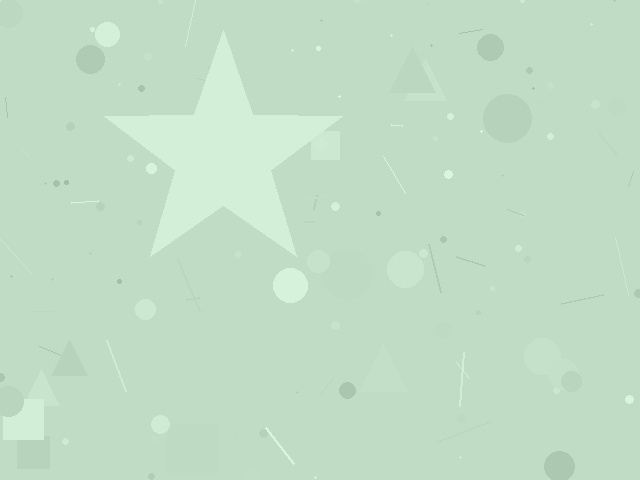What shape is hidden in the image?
A star is hidden in the image.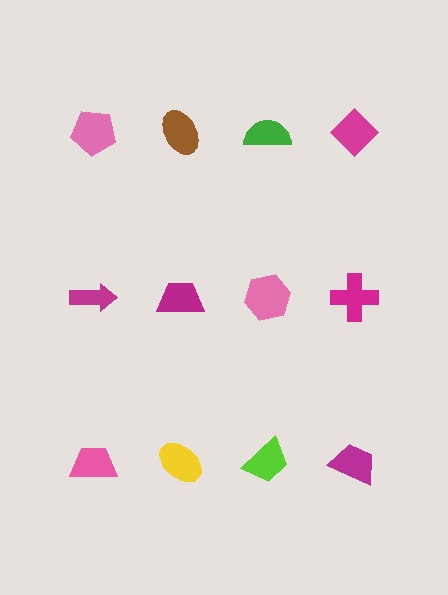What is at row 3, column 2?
A yellow ellipse.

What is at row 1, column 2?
A brown ellipse.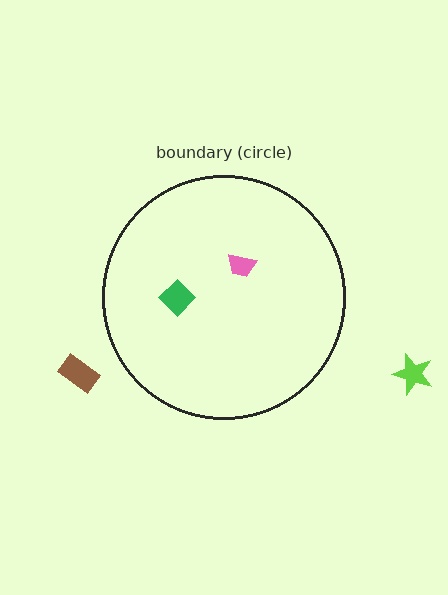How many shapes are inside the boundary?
2 inside, 2 outside.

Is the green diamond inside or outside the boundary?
Inside.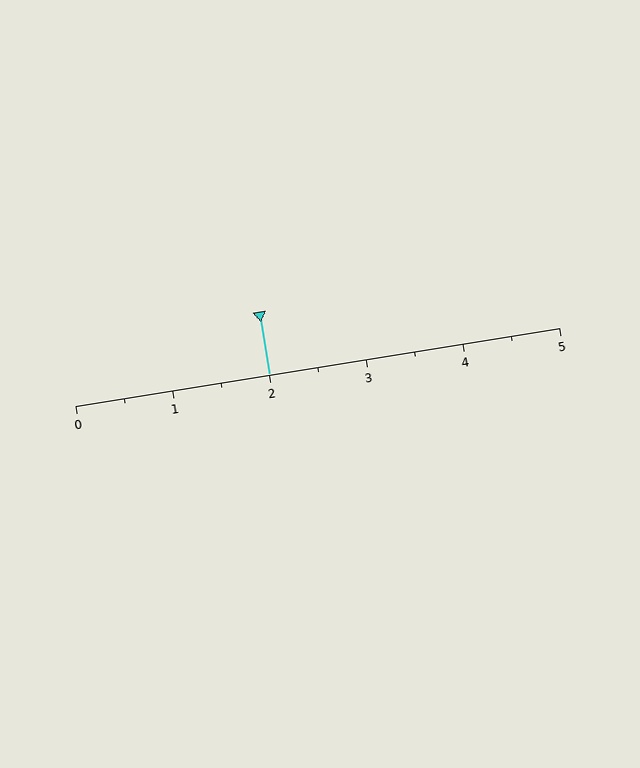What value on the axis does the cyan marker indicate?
The marker indicates approximately 2.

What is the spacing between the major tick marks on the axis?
The major ticks are spaced 1 apart.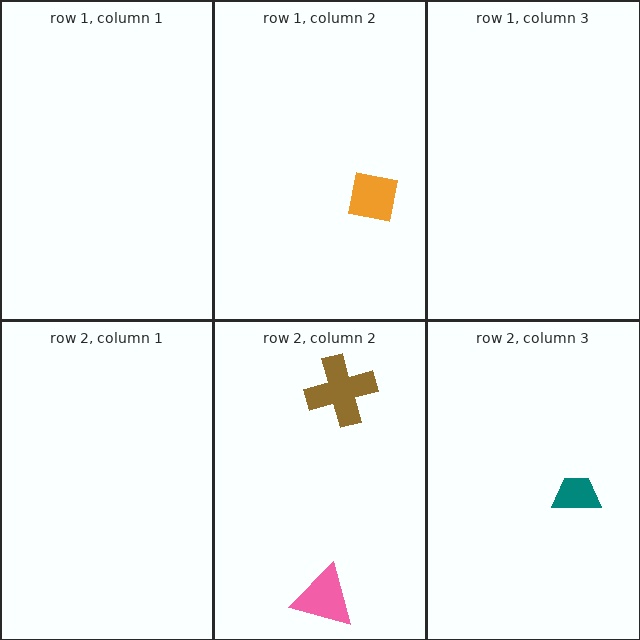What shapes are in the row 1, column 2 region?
The orange square.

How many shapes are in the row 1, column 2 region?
1.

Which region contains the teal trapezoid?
The row 2, column 3 region.